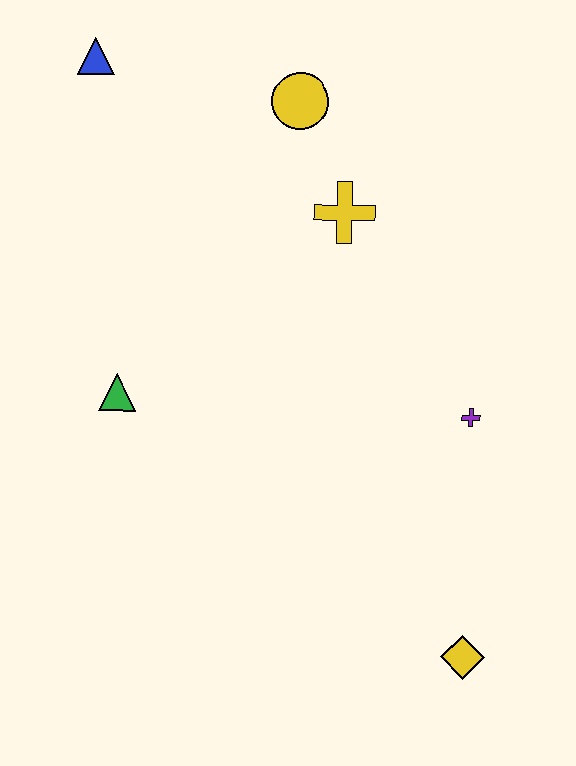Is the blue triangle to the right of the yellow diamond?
No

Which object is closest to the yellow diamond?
The purple cross is closest to the yellow diamond.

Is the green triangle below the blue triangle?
Yes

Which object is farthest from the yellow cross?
The yellow diamond is farthest from the yellow cross.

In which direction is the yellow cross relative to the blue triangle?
The yellow cross is to the right of the blue triangle.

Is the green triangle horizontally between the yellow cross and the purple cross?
No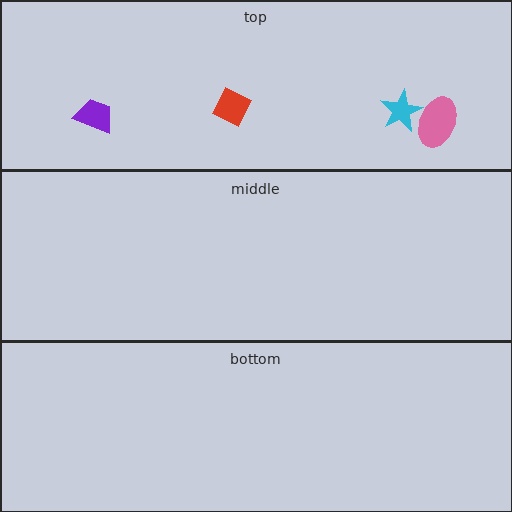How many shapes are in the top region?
4.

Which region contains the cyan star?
The top region.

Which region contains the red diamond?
The top region.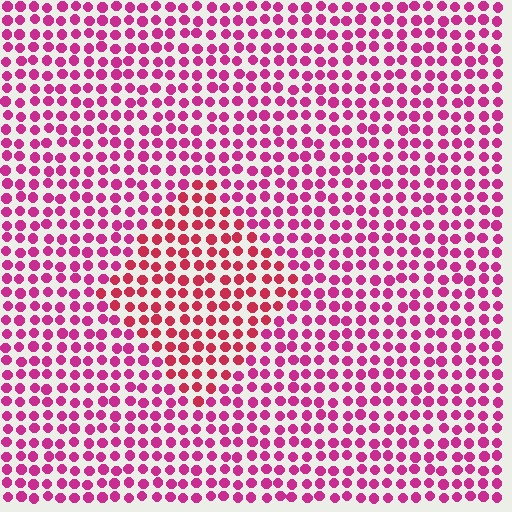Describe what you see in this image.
The image is filled with small magenta elements in a uniform arrangement. A diamond-shaped region is visible where the elements are tinted to a slightly different hue, forming a subtle color boundary.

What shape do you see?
I see a diamond.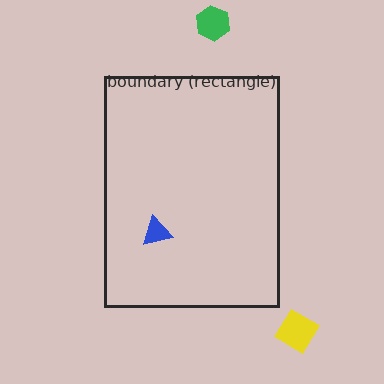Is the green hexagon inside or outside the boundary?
Outside.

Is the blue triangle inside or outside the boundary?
Inside.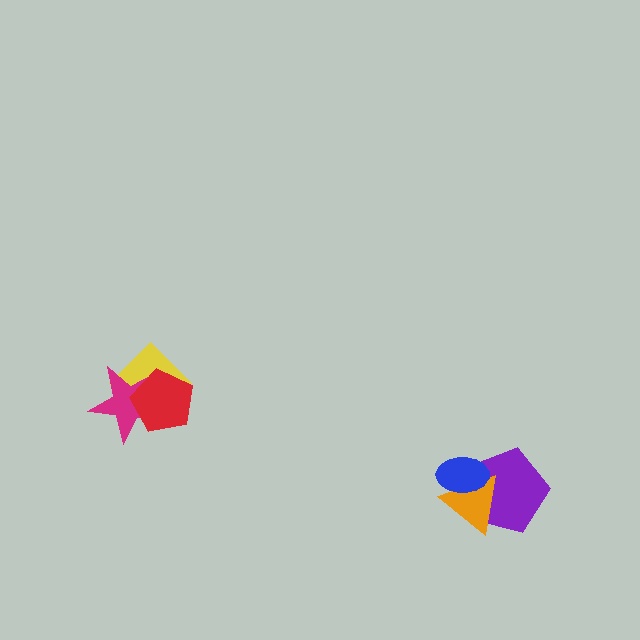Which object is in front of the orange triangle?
The blue ellipse is in front of the orange triangle.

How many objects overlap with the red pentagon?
2 objects overlap with the red pentagon.